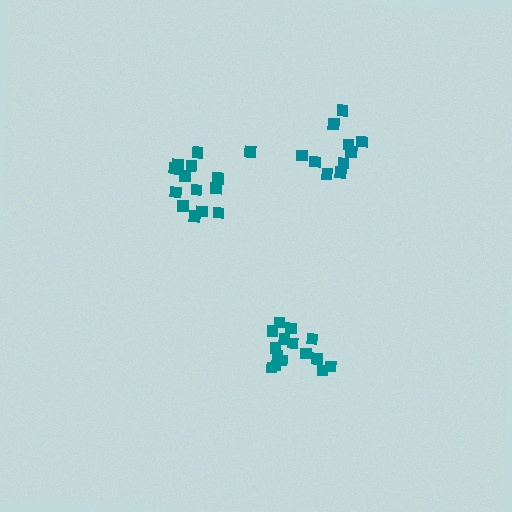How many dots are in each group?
Group 1: 15 dots, Group 2: 10 dots, Group 3: 15 dots (40 total).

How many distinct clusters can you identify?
There are 3 distinct clusters.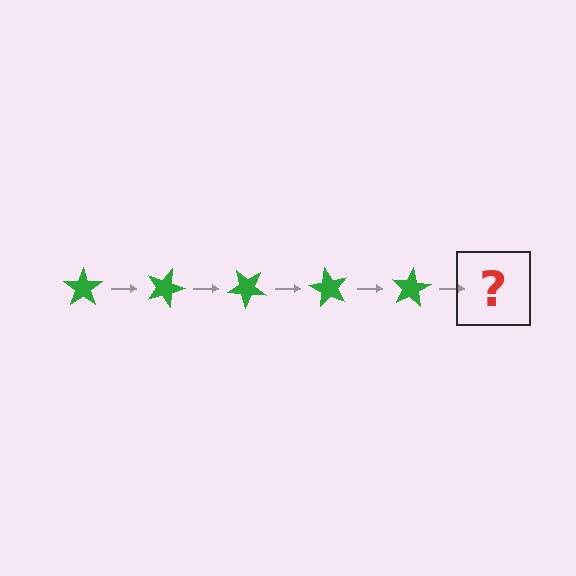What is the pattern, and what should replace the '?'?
The pattern is that the star rotates 20 degrees each step. The '?' should be a green star rotated 100 degrees.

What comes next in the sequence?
The next element should be a green star rotated 100 degrees.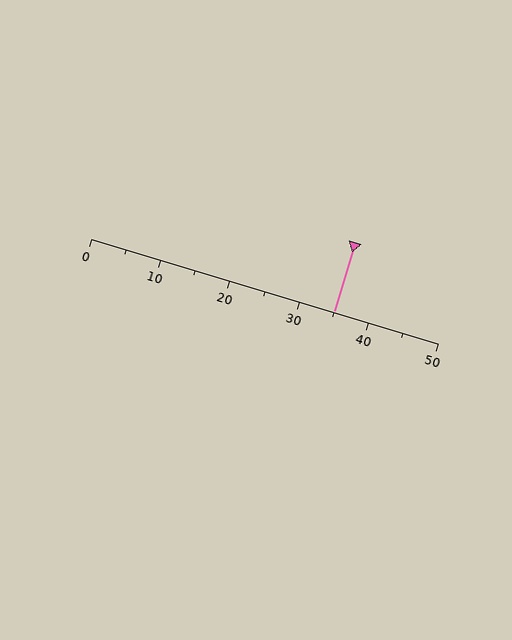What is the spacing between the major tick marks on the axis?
The major ticks are spaced 10 apart.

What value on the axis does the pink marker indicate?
The marker indicates approximately 35.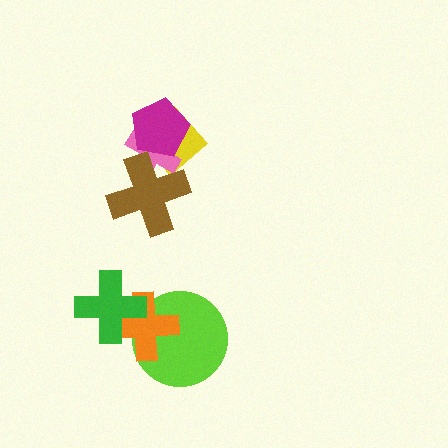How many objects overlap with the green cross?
1 object overlaps with the green cross.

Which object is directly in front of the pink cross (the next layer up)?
The magenta pentagon is directly in front of the pink cross.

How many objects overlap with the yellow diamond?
3 objects overlap with the yellow diamond.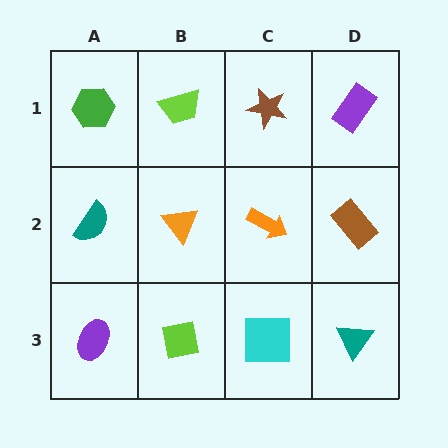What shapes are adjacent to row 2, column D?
A purple rectangle (row 1, column D), a teal triangle (row 3, column D), an orange arrow (row 2, column C).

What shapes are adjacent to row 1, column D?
A brown rectangle (row 2, column D), a brown star (row 1, column C).